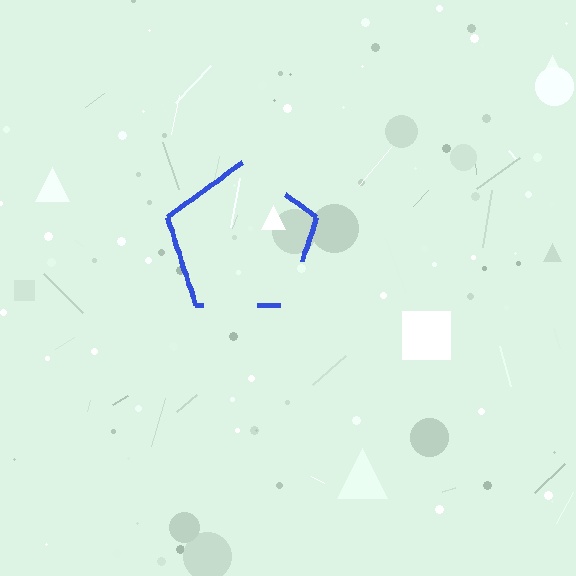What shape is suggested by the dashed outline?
The dashed outline suggests a pentagon.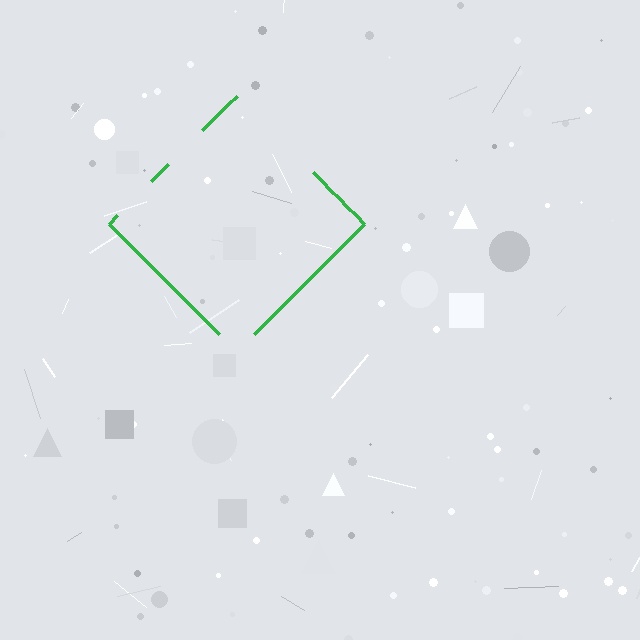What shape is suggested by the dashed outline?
The dashed outline suggests a diamond.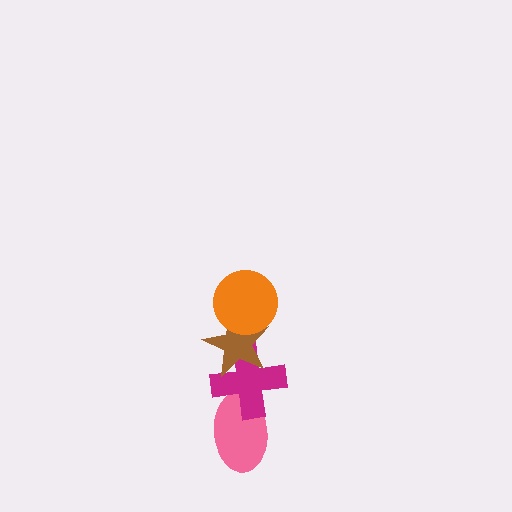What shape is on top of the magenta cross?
The brown star is on top of the magenta cross.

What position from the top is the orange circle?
The orange circle is 1st from the top.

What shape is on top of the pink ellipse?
The magenta cross is on top of the pink ellipse.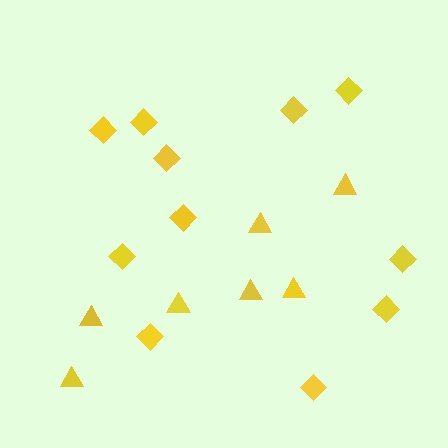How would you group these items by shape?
There are 2 groups: one group of diamonds (11) and one group of triangles (7).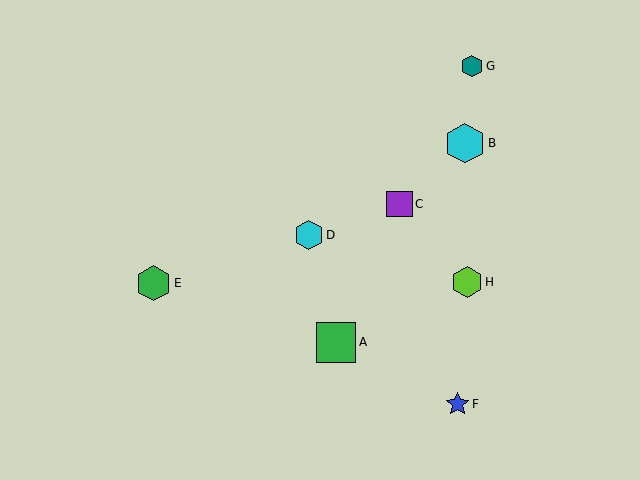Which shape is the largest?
The cyan hexagon (labeled B) is the largest.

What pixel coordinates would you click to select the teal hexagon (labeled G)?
Click at (472, 66) to select the teal hexagon G.